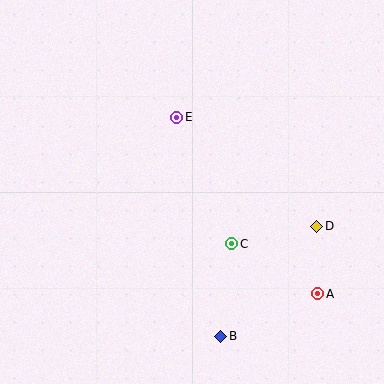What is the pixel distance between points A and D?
The distance between A and D is 68 pixels.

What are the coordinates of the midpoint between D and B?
The midpoint between D and B is at (269, 281).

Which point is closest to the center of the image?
Point C at (232, 244) is closest to the center.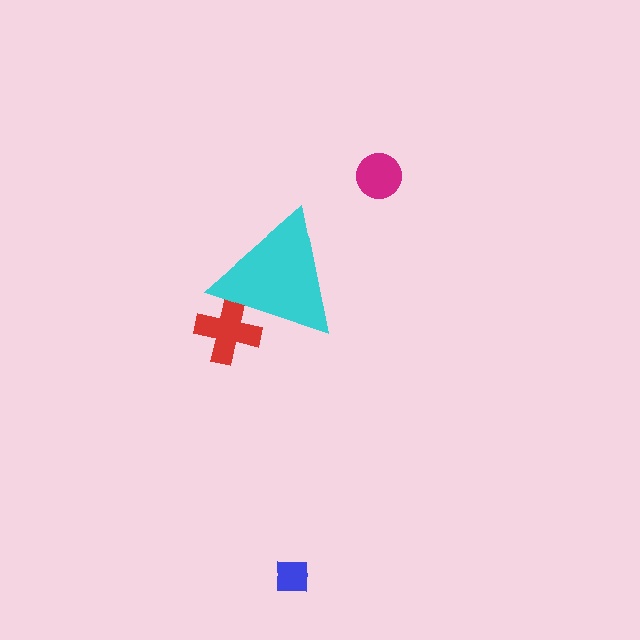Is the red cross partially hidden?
Yes, the red cross is partially hidden behind the cyan triangle.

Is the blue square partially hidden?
No, the blue square is fully visible.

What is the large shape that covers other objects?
A cyan triangle.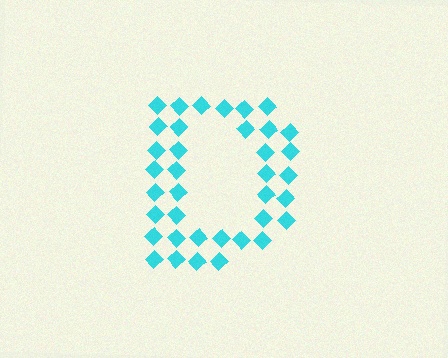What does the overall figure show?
The overall figure shows the letter D.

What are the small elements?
The small elements are diamonds.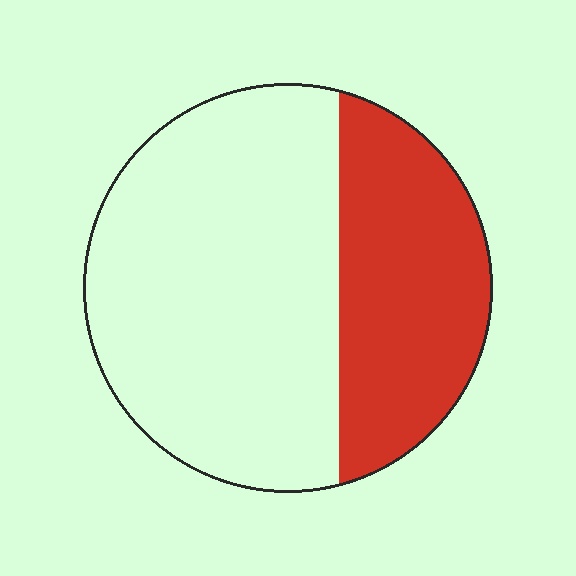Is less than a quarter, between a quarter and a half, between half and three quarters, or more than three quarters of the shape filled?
Between a quarter and a half.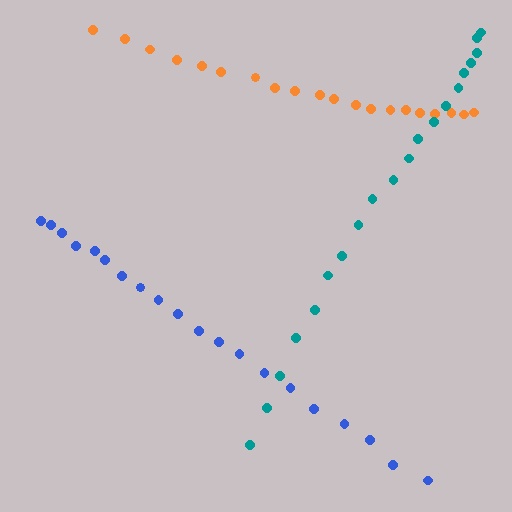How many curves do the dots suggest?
There are 3 distinct paths.